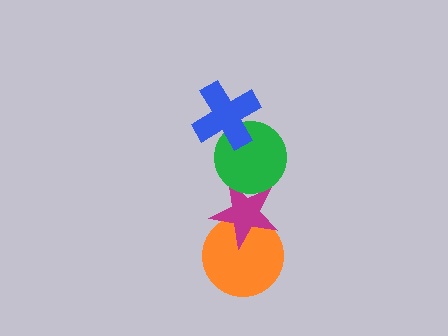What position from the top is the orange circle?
The orange circle is 4th from the top.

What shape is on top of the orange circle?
The magenta star is on top of the orange circle.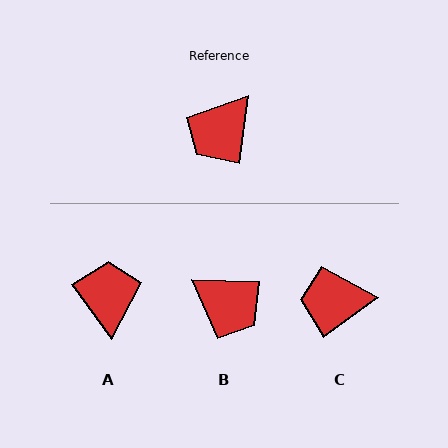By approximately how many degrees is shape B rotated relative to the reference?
Approximately 95 degrees counter-clockwise.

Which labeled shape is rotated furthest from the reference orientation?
A, about 137 degrees away.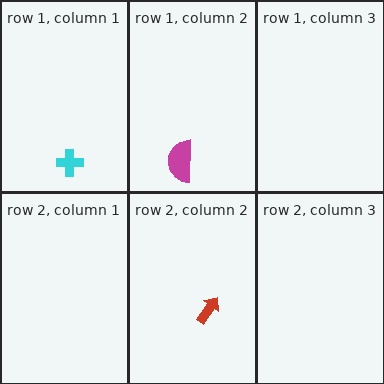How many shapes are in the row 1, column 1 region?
1.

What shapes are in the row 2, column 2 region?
The red arrow.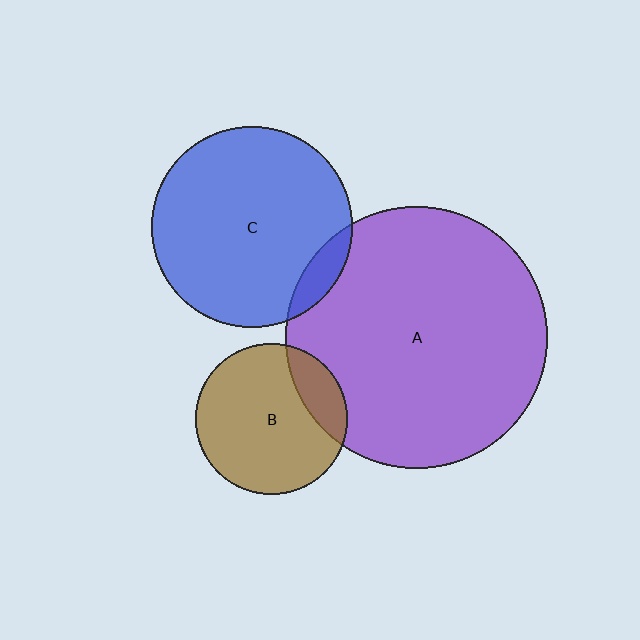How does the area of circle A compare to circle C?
Approximately 1.7 times.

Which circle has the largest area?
Circle A (purple).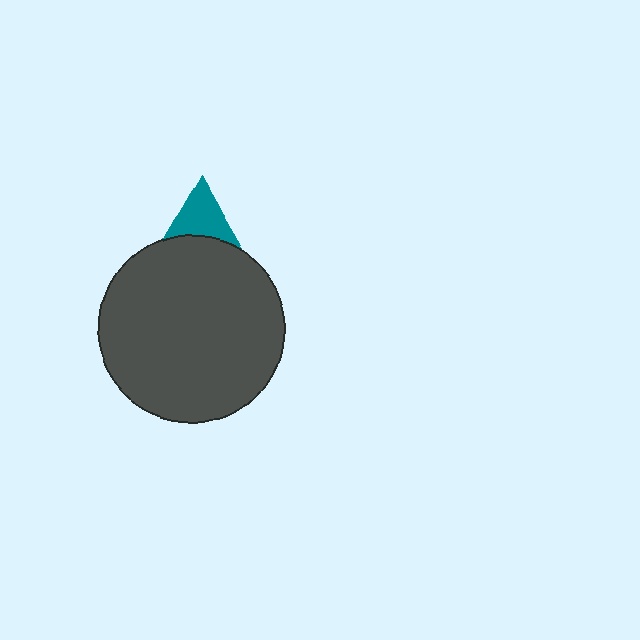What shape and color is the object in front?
The object in front is a dark gray circle.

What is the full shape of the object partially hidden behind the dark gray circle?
The partially hidden object is a teal triangle.